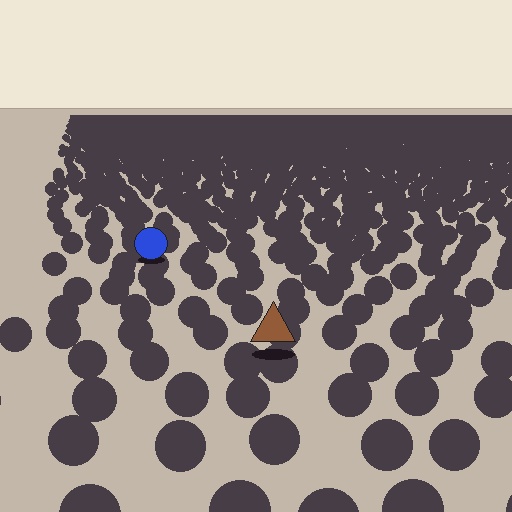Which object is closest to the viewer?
The brown triangle is closest. The texture marks near it are larger and more spread out.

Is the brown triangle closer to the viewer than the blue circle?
Yes. The brown triangle is closer — you can tell from the texture gradient: the ground texture is coarser near it.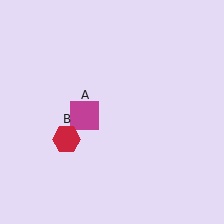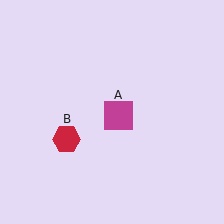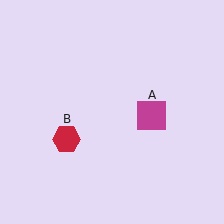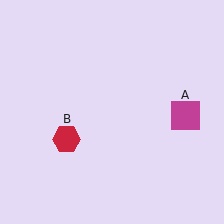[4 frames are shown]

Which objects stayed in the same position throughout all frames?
Red hexagon (object B) remained stationary.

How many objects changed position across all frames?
1 object changed position: magenta square (object A).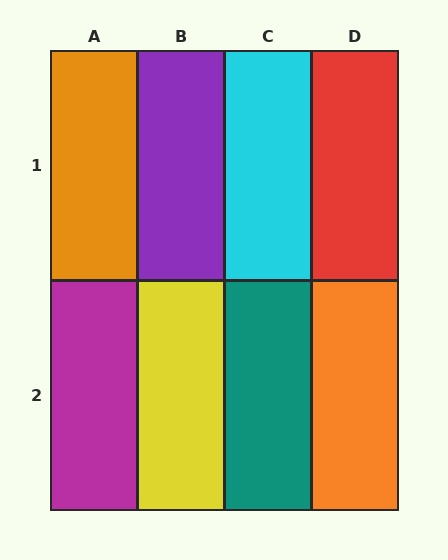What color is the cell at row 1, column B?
Purple.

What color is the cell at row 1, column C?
Cyan.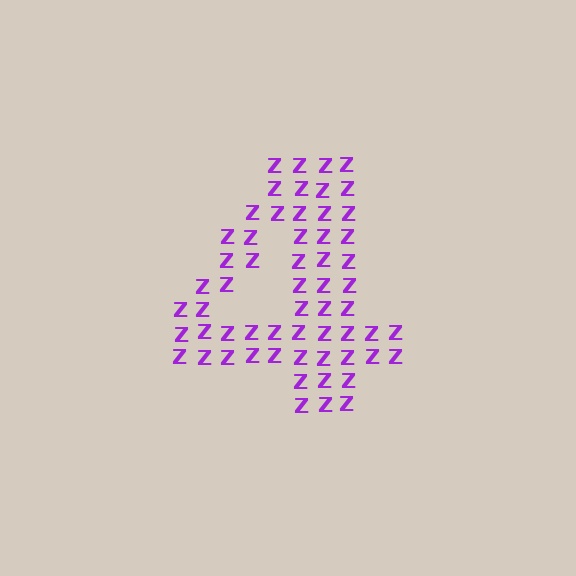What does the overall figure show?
The overall figure shows the digit 4.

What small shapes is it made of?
It is made of small letter Z's.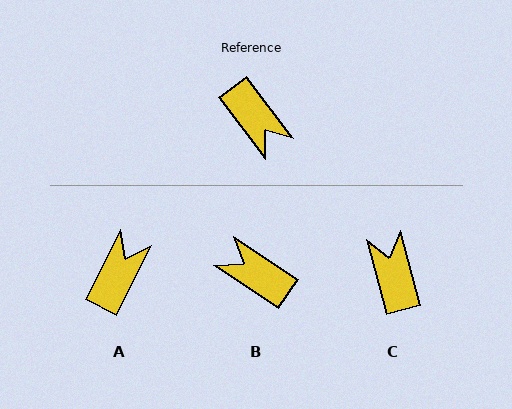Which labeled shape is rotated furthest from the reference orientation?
B, about 161 degrees away.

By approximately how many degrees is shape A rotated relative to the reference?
Approximately 116 degrees counter-clockwise.